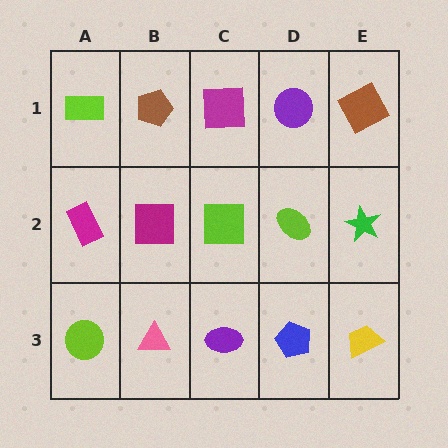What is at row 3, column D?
A blue pentagon.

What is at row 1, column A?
A lime rectangle.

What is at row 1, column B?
A brown pentagon.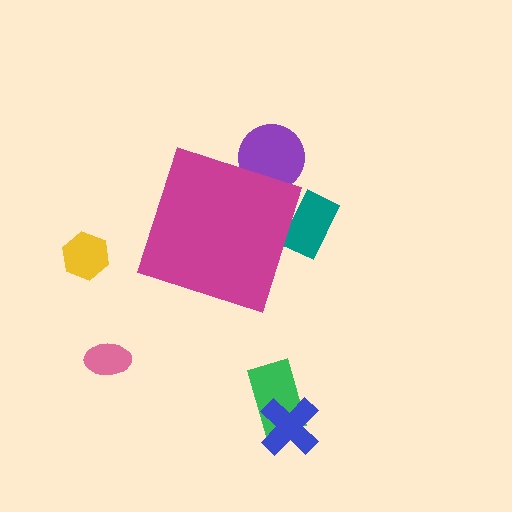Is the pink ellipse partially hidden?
No, the pink ellipse is fully visible.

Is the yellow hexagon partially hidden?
No, the yellow hexagon is fully visible.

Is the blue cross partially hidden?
No, the blue cross is fully visible.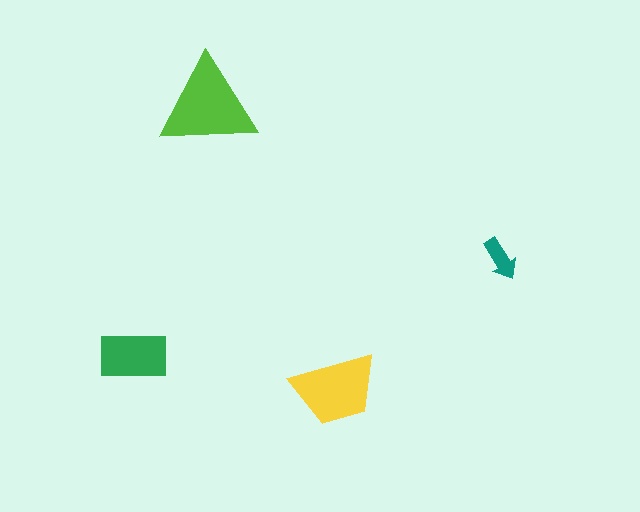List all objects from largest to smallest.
The lime triangle, the yellow trapezoid, the green rectangle, the teal arrow.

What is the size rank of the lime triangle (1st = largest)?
1st.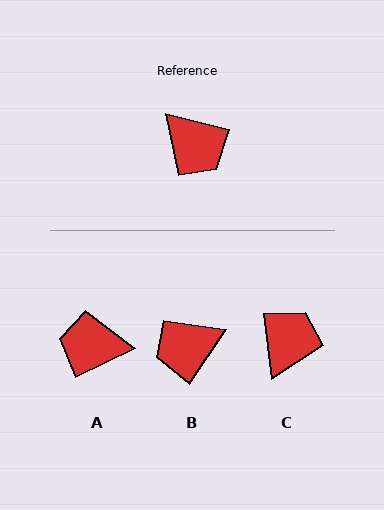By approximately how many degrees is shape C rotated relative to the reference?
Approximately 110 degrees counter-clockwise.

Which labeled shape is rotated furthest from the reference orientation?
A, about 140 degrees away.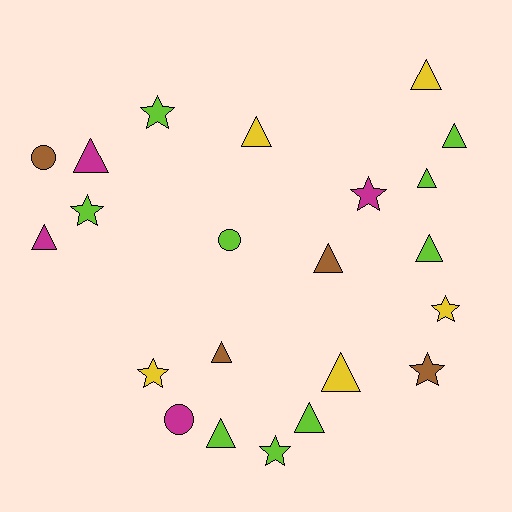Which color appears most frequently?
Lime, with 9 objects.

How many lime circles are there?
There is 1 lime circle.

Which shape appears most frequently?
Triangle, with 12 objects.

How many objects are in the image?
There are 22 objects.